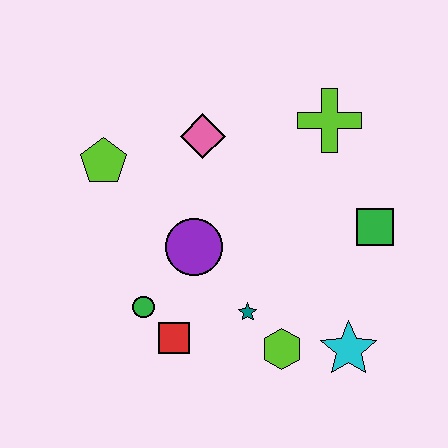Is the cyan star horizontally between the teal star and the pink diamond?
No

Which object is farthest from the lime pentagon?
The cyan star is farthest from the lime pentagon.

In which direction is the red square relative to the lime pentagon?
The red square is below the lime pentagon.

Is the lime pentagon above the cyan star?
Yes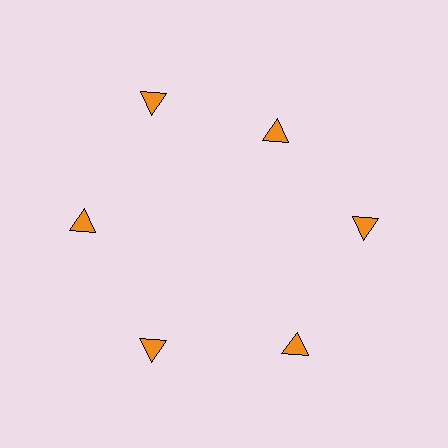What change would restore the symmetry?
The symmetry would be restored by moving it outward, back onto the ring so that all 6 triangles sit at equal angles and equal distance from the center.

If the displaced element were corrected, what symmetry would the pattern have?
It would have 6-fold rotational symmetry — the pattern would map onto itself every 60 degrees.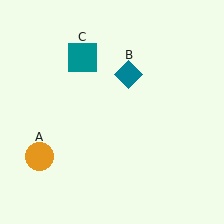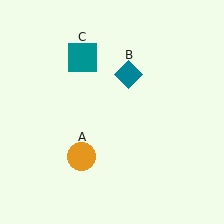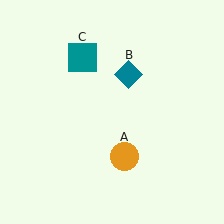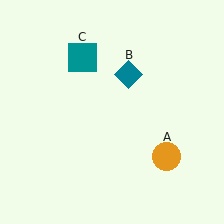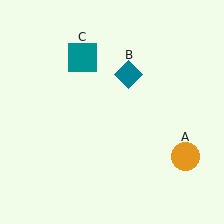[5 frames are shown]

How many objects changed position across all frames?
1 object changed position: orange circle (object A).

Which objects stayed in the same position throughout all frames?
Teal diamond (object B) and teal square (object C) remained stationary.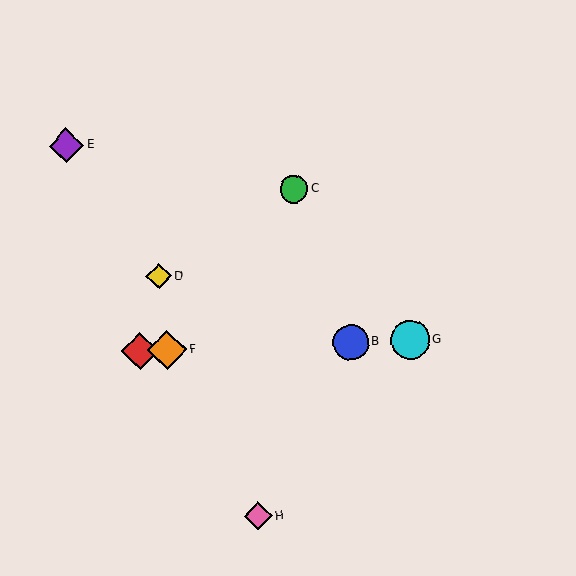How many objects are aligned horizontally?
4 objects (A, B, F, G) are aligned horizontally.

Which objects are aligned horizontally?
Objects A, B, F, G are aligned horizontally.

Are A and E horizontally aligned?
No, A is at y≈351 and E is at y≈145.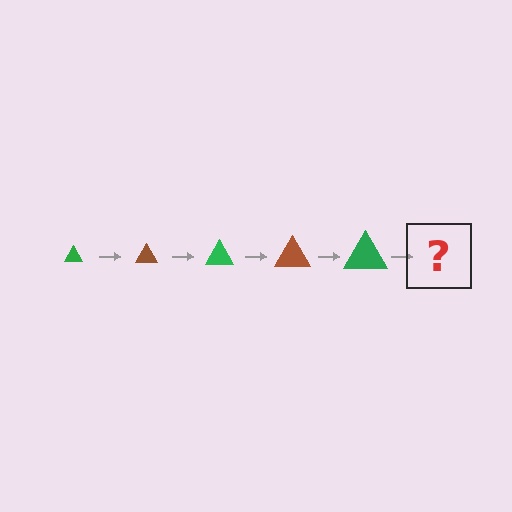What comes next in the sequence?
The next element should be a brown triangle, larger than the previous one.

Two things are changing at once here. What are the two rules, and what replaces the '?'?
The two rules are that the triangle grows larger each step and the color cycles through green and brown. The '?' should be a brown triangle, larger than the previous one.